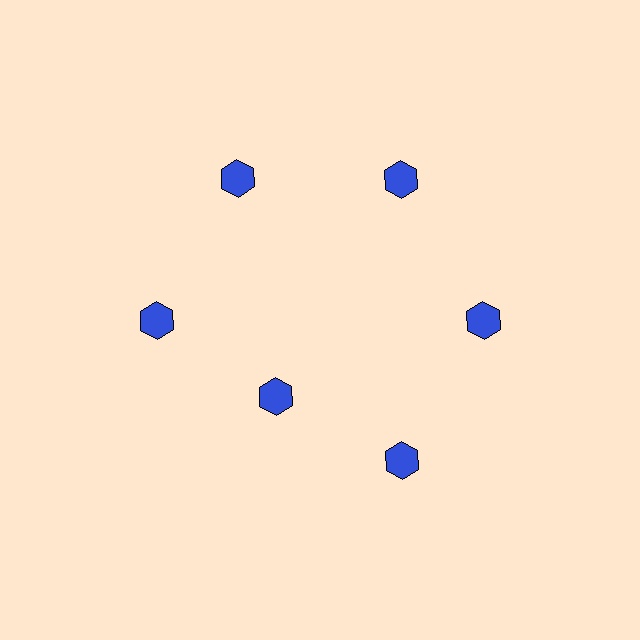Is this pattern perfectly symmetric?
No. The 6 blue hexagons are arranged in a ring, but one element near the 7 o'clock position is pulled inward toward the center, breaking the 6-fold rotational symmetry.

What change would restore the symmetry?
The symmetry would be restored by moving it outward, back onto the ring so that all 6 hexagons sit at equal angles and equal distance from the center.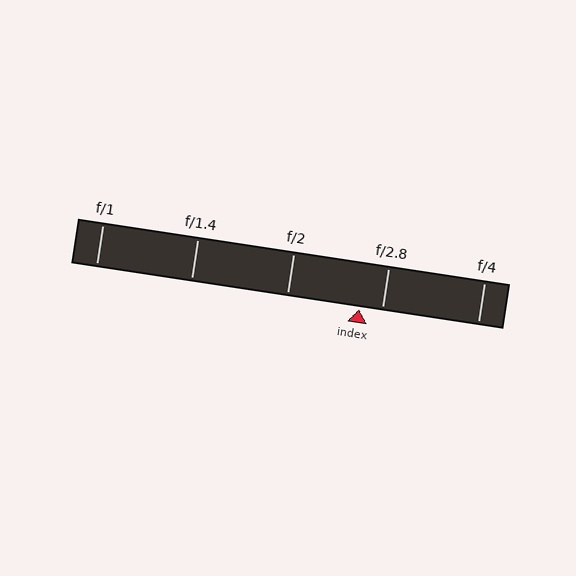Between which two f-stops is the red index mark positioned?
The index mark is between f/2 and f/2.8.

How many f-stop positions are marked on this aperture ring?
There are 5 f-stop positions marked.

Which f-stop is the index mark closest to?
The index mark is closest to f/2.8.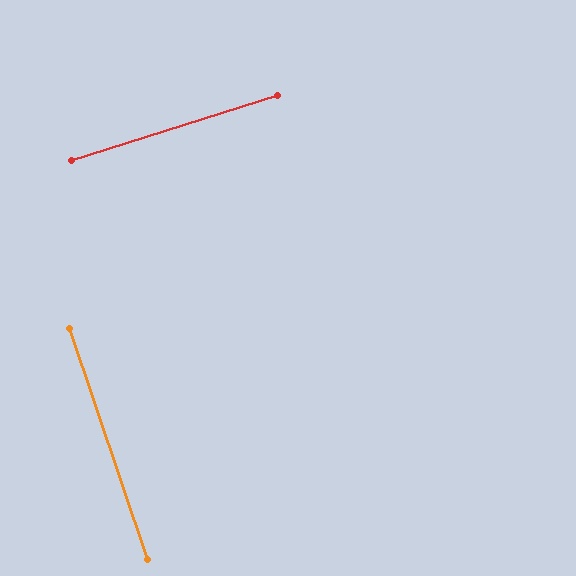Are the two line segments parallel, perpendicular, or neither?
Perpendicular — they meet at approximately 89°.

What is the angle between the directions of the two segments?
Approximately 89 degrees.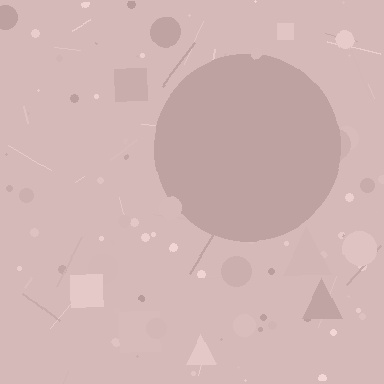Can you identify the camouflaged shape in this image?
The camouflaged shape is a circle.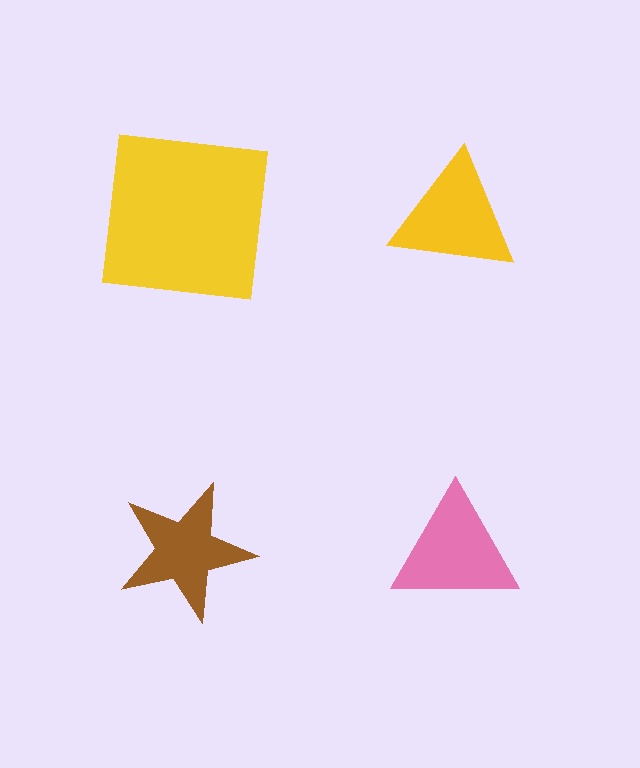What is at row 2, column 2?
A pink triangle.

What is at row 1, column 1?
A yellow square.